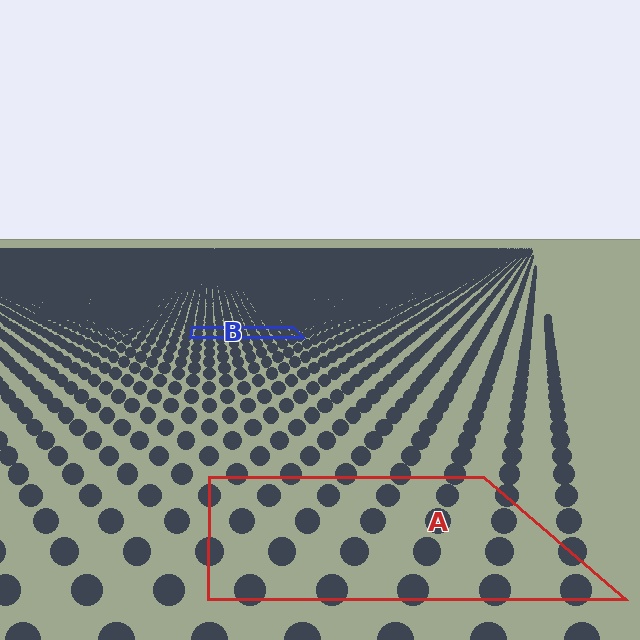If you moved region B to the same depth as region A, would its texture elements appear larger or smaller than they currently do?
They would appear larger. At a closer depth, the same texture elements are projected at a bigger on-screen size.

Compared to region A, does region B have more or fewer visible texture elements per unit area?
Region B has more texture elements per unit area — they are packed more densely because it is farther away.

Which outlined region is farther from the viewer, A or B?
Region B is farther from the viewer — the texture elements inside it appear smaller and more densely packed.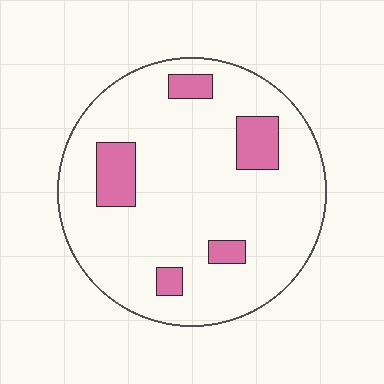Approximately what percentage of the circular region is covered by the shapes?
Approximately 15%.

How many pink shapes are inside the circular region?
5.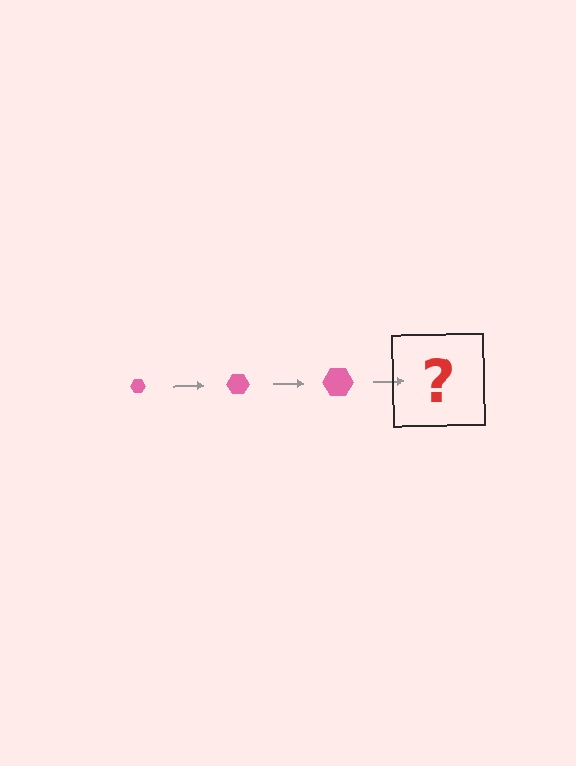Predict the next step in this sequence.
The next step is a pink hexagon, larger than the previous one.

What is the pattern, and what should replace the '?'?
The pattern is that the hexagon gets progressively larger each step. The '?' should be a pink hexagon, larger than the previous one.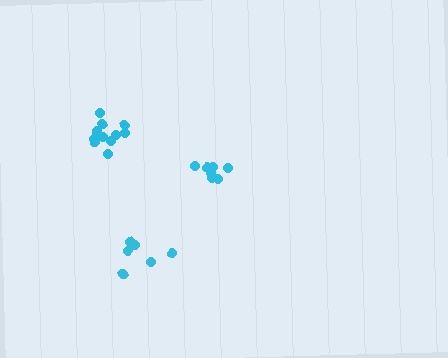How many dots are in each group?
Group 1: 7 dots, Group 2: 11 dots, Group 3: 6 dots (24 total).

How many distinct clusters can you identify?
There are 3 distinct clusters.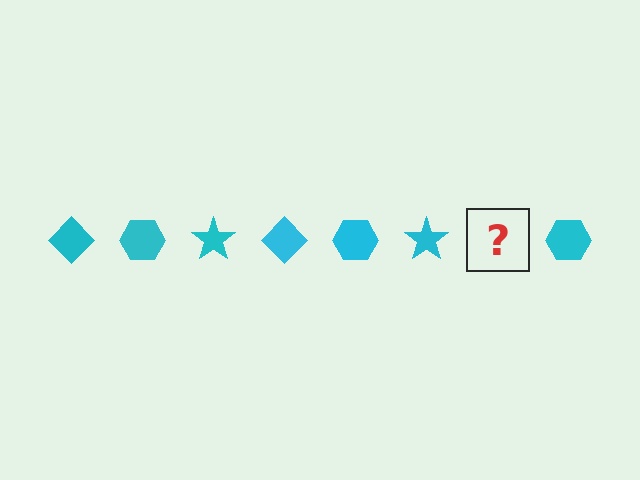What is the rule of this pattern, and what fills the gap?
The rule is that the pattern cycles through diamond, hexagon, star shapes in cyan. The gap should be filled with a cyan diamond.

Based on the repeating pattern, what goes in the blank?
The blank should be a cyan diamond.